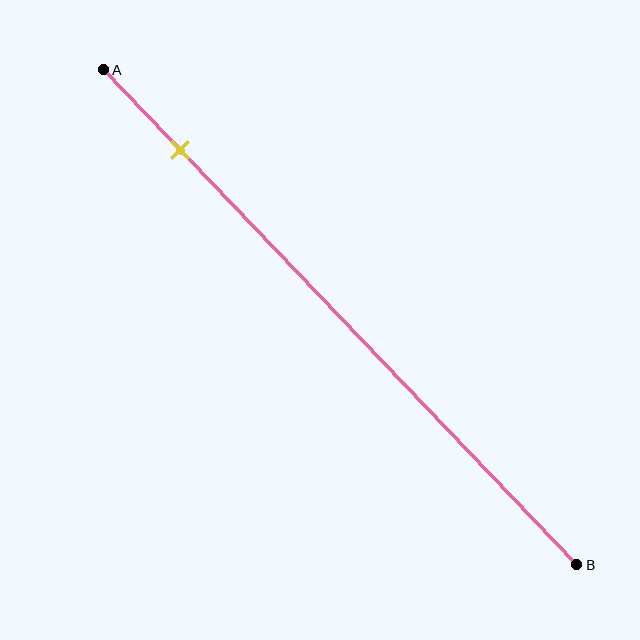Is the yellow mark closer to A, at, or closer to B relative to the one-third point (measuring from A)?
The yellow mark is closer to point A than the one-third point of segment AB.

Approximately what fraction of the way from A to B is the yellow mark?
The yellow mark is approximately 15% of the way from A to B.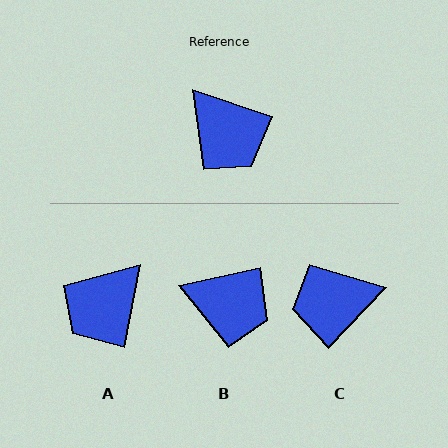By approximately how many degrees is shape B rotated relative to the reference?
Approximately 31 degrees counter-clockwise.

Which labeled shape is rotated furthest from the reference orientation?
C, about 114 degrees away.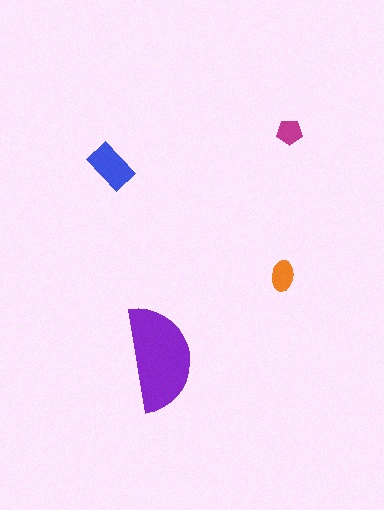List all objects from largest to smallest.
The purple semicircle, the blue rectangle, the orange ellipse, the magenta pentagon.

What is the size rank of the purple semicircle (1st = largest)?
1st.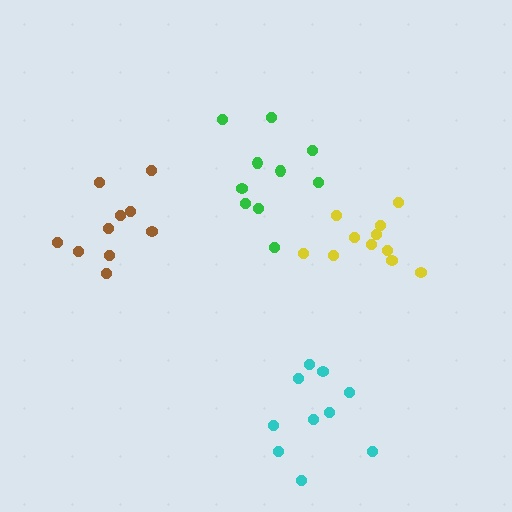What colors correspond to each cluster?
The clusters are colored: yellow, green, cyan, brown.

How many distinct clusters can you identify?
There are 4 distinct clusters.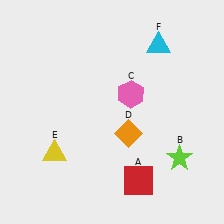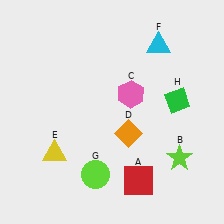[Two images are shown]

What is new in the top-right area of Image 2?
A green diamond (H) was added in the top-right area of Image 2.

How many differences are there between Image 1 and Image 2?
There are 2 differences between the two images.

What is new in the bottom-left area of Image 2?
A lime circle (G) was added in the bottom-left area of Image 2.